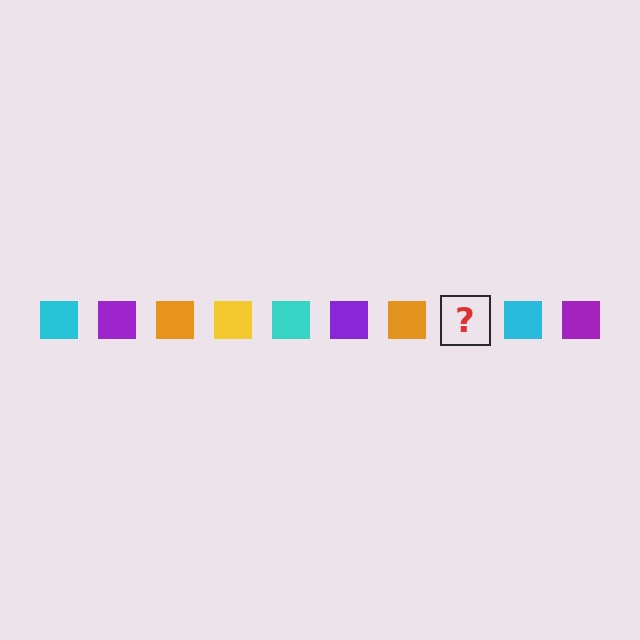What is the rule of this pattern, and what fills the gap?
The rule is that the pattern cycles through cyan, purple, orange, yellow squares. The gap should be filled with a yellow square.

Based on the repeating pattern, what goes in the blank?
The blank should be a yellow square.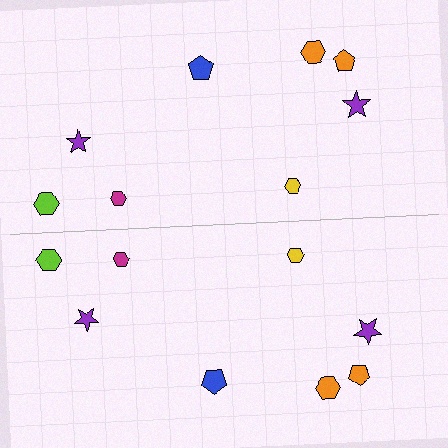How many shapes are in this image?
There are 16 shapes in this image.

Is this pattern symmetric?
Yes, this pattern has bilateral (reflection) symmetry.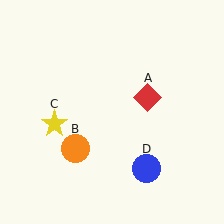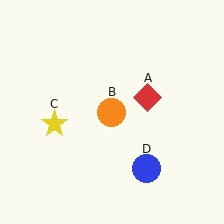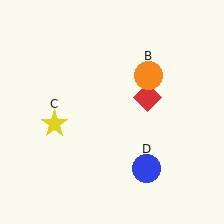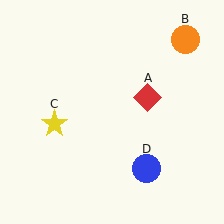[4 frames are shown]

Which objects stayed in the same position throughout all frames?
Red diamond (object A) and yellow star (object C) and blue circle (object D) remained stationary.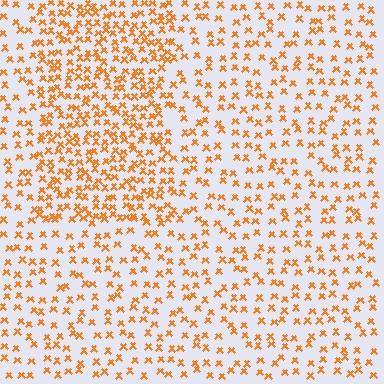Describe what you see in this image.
The image contains small orange elements arranged at two different densities. A rectangle-shaped region is visible where the elements are more densely packed than the surrounding area.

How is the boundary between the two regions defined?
The boundary is defined by a change in element density (approximately 1.9x ratio). All elements are the same color, size, and shape.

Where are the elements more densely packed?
The elements are more densely packed inside the rectangle boundary.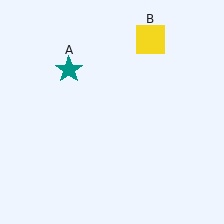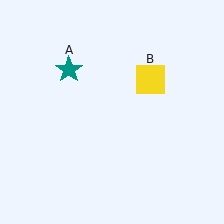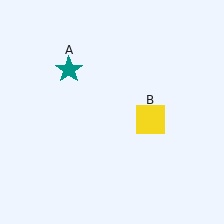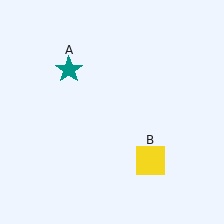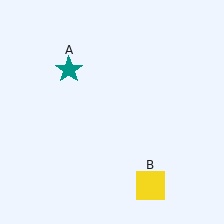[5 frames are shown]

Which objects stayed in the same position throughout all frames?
Teal star (object A) remained stationary.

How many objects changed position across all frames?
1 object changed position: yellow square (object B).